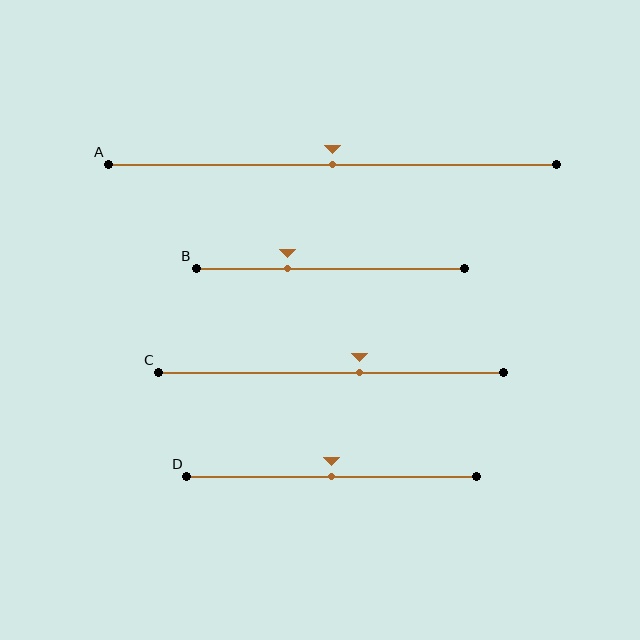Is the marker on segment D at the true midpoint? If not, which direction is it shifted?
Yes, the marker on segment D is at the true midpoint.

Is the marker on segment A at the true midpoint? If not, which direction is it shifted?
Yes, the marker on segment A is at the true midpoint.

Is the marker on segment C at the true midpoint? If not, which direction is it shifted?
No, the marker on segment C is shifted to the right by about 8% of the segment length.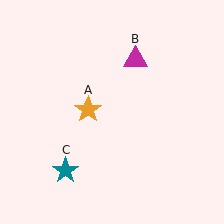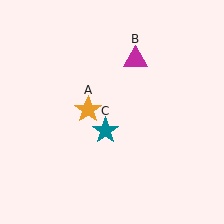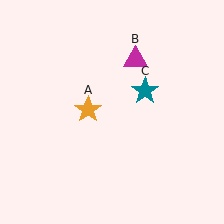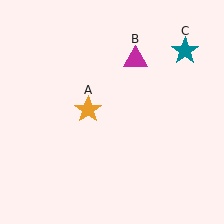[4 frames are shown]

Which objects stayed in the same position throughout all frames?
Orange star (object A) and magenta triangle (object B) remained stationary.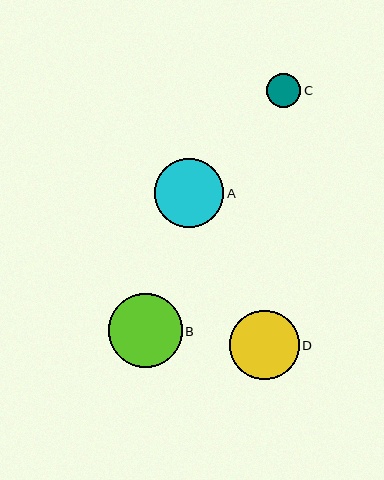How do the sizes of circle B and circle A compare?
Circle B and circle A are approximately the same size.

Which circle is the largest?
Circle B is the largest with a size of approximately 74 pixels.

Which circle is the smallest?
Circle C is the smallest with a size of approximately 34 pixels.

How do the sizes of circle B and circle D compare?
Circle B and circle D are approximately the same size.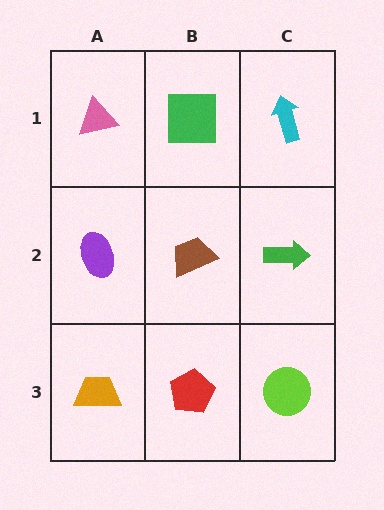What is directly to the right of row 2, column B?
A green arrow.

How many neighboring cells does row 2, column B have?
4.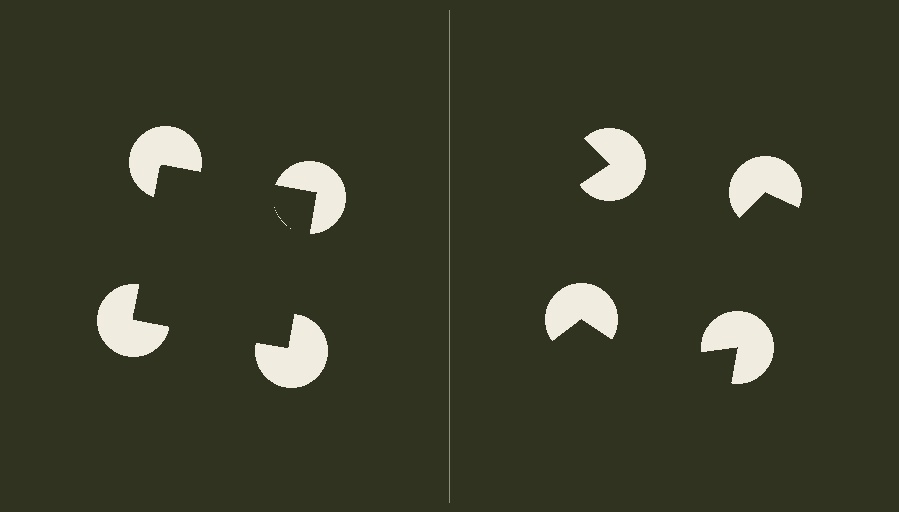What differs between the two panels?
The pac-man discs are positioned identically on both sides; only the wedge orientations differ. On the left they align to a square; on the right they are misaligned.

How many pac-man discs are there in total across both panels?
8 — 4 on each side.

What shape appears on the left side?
An illusory square.